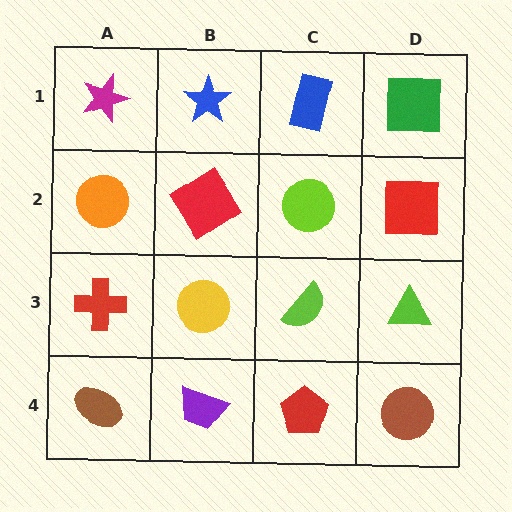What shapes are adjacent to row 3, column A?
An orange circle (row 2, column A), a brown ellipse (row 4, column A), a yellow circle (row 3, column B).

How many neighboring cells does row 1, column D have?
2.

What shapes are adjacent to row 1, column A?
An orange circle (row 2, column A), a blue star (row 1, column B).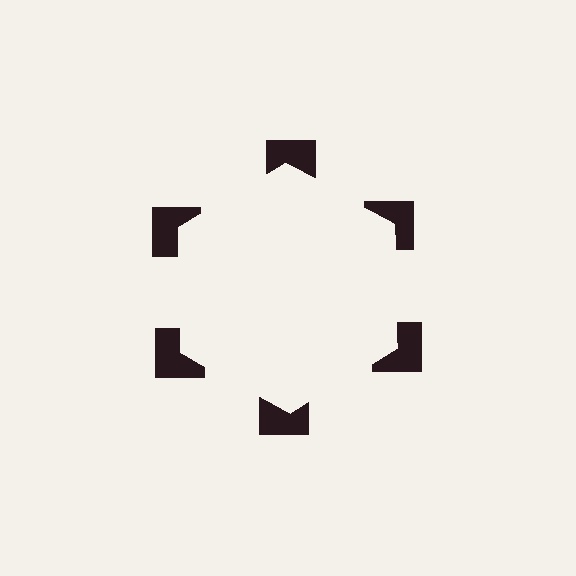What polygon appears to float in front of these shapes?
An illusory hexagon — its edges are inferred from the aligned wedge cuts in the notched squares, not physically drawn.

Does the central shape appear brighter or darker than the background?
It typically appears slightly brighter than the background, even though no actual brightness change is drawn.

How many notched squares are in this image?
There are 6 — one at each vertex of the illusory hexagon.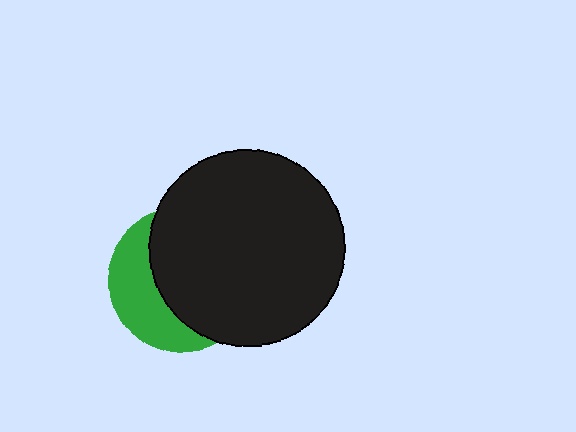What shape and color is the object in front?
The object in front is a black circle.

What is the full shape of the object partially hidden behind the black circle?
The partially hidden object is a green circle.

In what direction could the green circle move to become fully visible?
The green circle could move left. That would shift it out from behind the black circle entirely.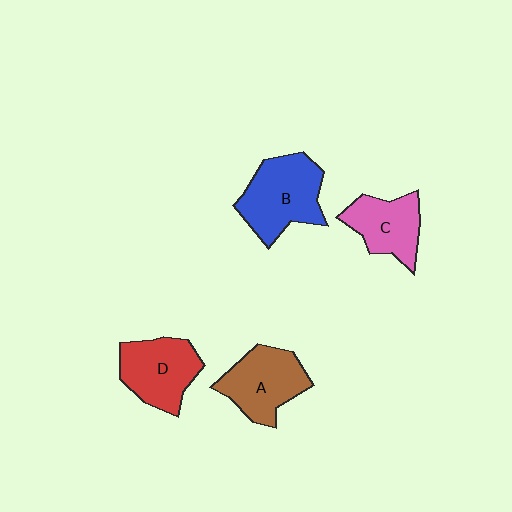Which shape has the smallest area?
Shape C (pink).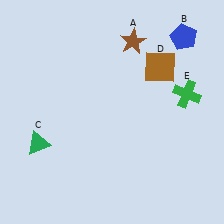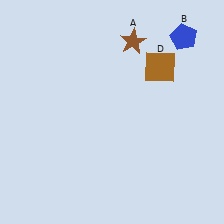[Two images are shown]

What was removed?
The green cross (E), the green triangle (C) were removed in Image 2.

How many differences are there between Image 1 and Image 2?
There are 2 differences between the two images.